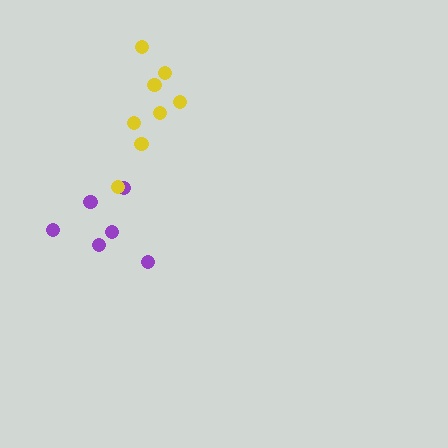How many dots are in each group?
Group 1: 6 dots, Group 2: 8 dots (14 total).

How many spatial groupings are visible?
There are 2 spatial groupings.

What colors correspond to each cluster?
The clusters are colored: purple, yellow.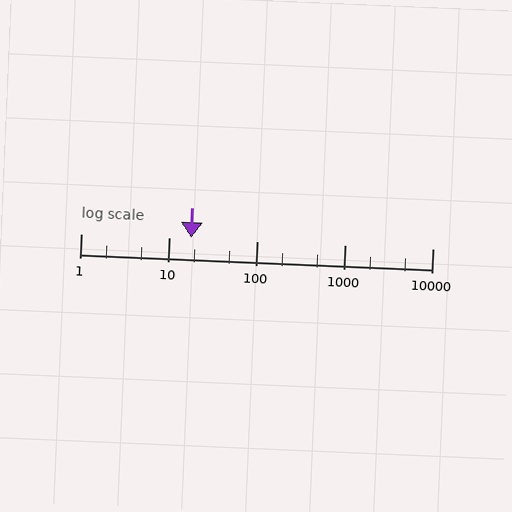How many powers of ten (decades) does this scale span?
The scale spans 4 decades, from 1 to 10000.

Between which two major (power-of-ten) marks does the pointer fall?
The pointer is between 10 and 100.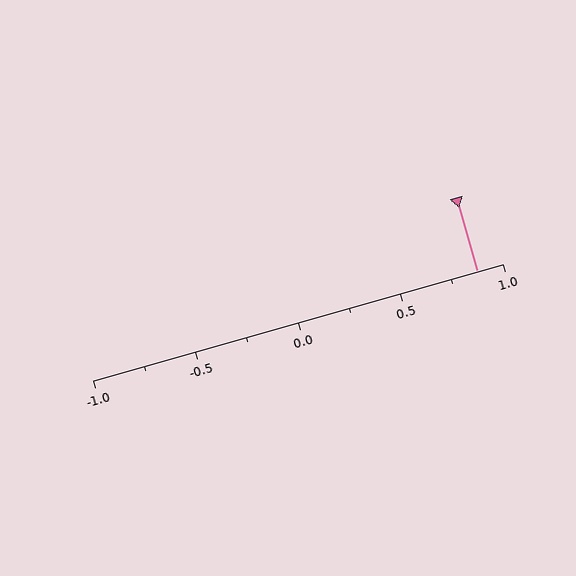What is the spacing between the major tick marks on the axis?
The major ticks are spaced 0.5 apart.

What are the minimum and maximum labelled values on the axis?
The axis runs from -1.0 to 1.0.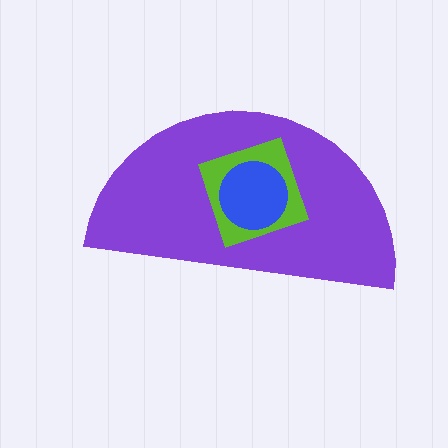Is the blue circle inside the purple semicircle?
Yes.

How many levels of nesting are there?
3.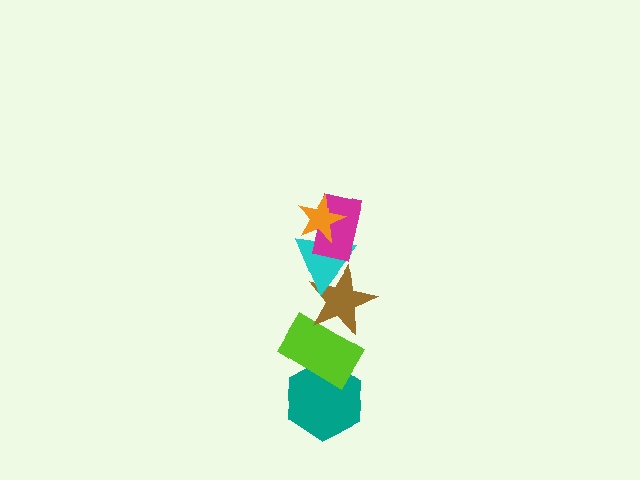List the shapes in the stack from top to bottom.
From top to bottom: the orange star, the magenta rectangle, the cyan triangle, the brown star, the lime rectangle, the teal hexagon.